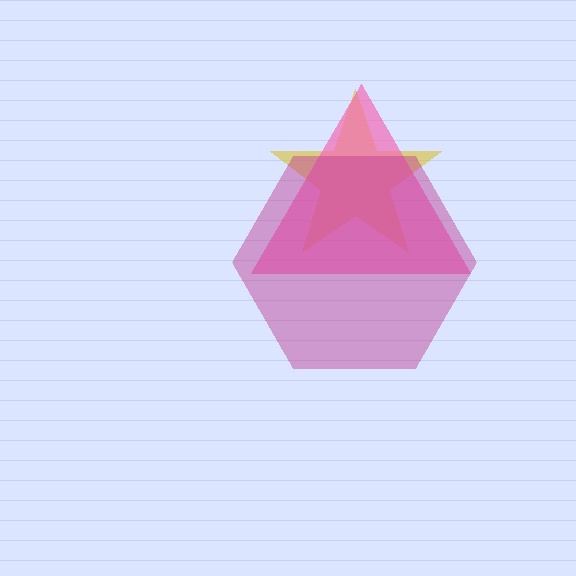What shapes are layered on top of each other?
The layered shapes are: a yellow star, a pink triangle, a magenta hexagon.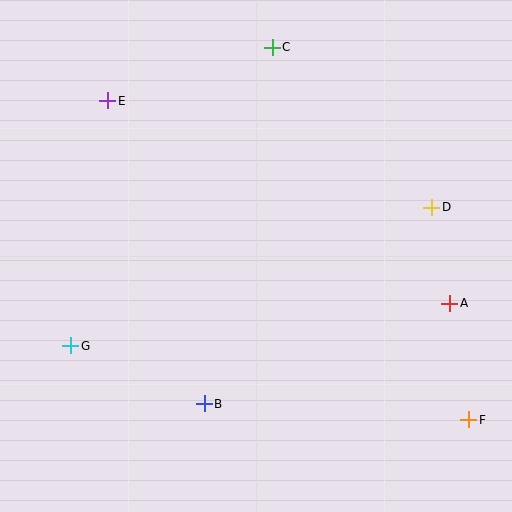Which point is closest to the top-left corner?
Point E is closest to the top-left corner.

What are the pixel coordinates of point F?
Point F is at (469, 420).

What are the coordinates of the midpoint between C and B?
The midpoint between C and B is at (238, 226).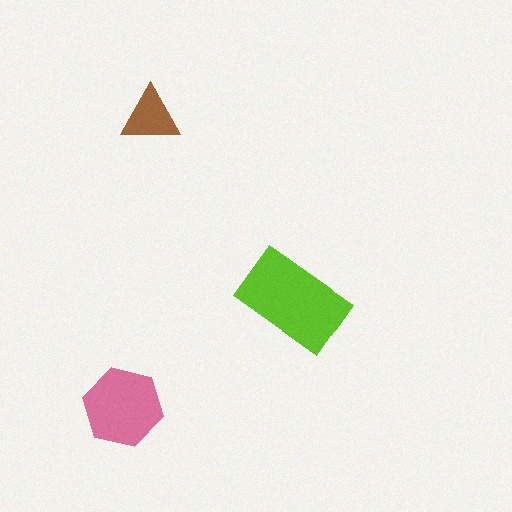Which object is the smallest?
The brown triangle.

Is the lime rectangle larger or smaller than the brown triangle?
Larger.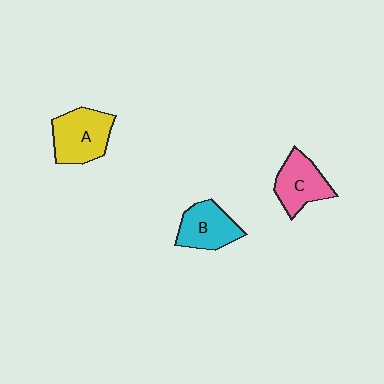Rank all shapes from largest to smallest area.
From largest to smallest: A (yellow), C (pink), B (cyan).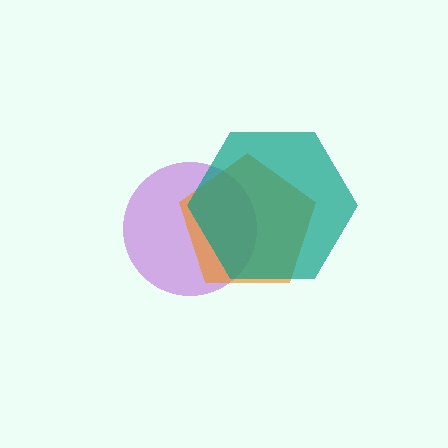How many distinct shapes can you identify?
There are 3 distinct shapes: a purple circle, an orange pentagon, a teal hexagon.